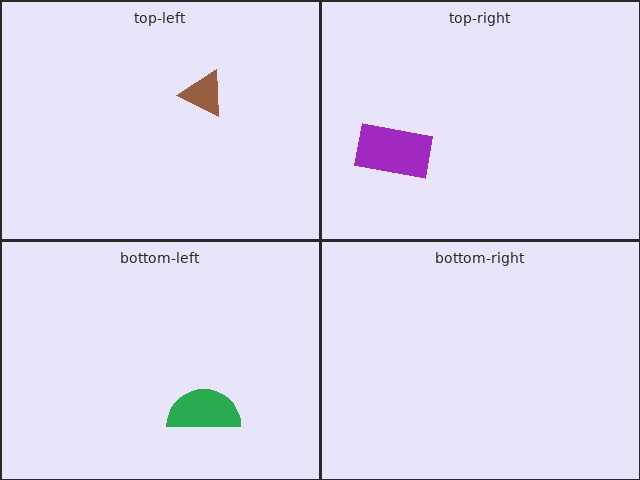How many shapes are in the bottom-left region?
1.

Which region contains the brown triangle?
The top-left region.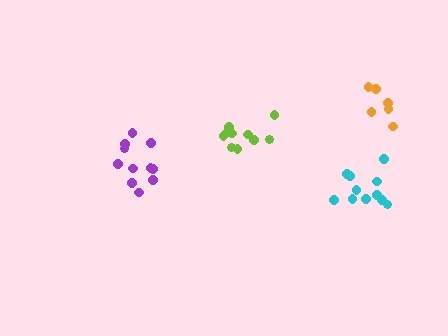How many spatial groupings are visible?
There are 4 spatial groupings.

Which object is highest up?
The orange cluster is topmost.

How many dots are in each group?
Group 1: 11 dots, Group 2: 11 dots, Group 3: 6 dots, Group 4: 11 dots (39 total).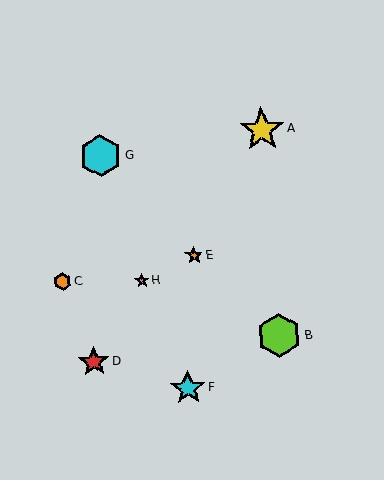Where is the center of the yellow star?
The center of the yellow star is at (262, 130).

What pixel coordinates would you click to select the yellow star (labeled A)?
Click at (262, 130) to select the yellow star A.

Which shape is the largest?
The yellow star (labeled A) is the largest.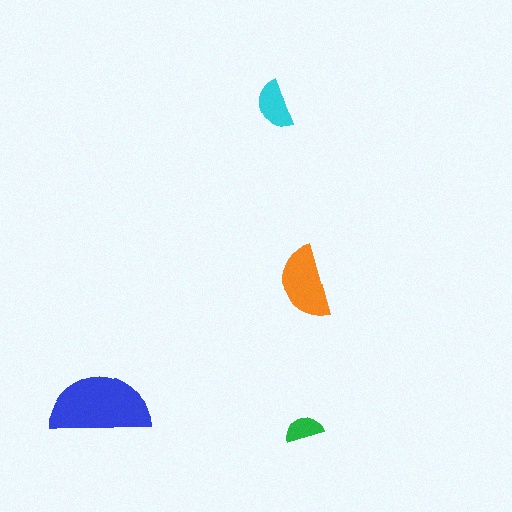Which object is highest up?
The cyan semicircle is topmost.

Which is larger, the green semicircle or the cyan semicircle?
The cyan one.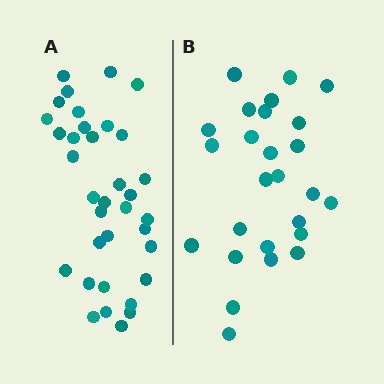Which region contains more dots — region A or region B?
Region A (the left region) has more dots.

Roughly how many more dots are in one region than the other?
Region A has roughly 8 or so more dots than region B.